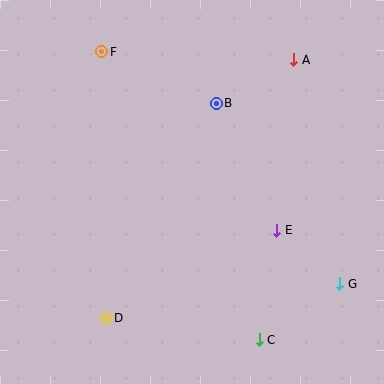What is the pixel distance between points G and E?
The distance between G and E is 83 pixels.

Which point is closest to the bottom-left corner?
Point D is closest to the bottom-left corner.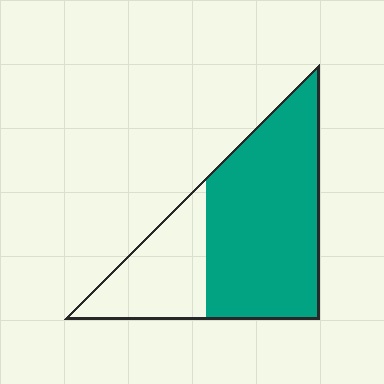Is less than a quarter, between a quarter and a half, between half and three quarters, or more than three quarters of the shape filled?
Between half and three quarters.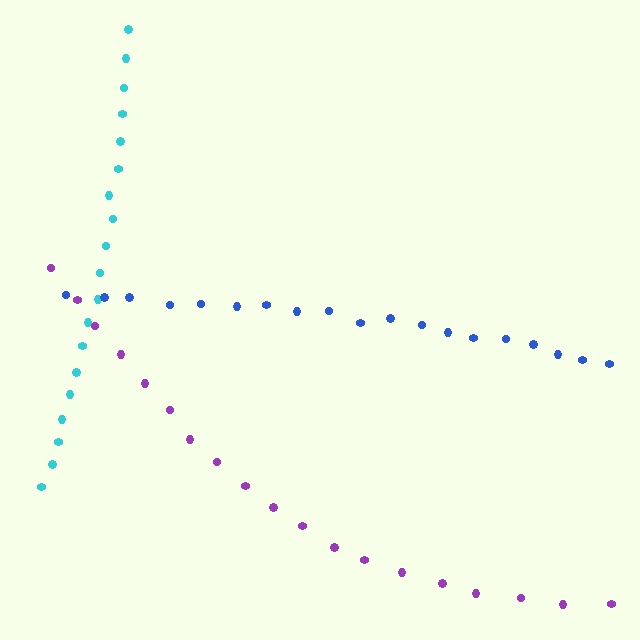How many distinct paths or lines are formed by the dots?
There are 3 distinct paths.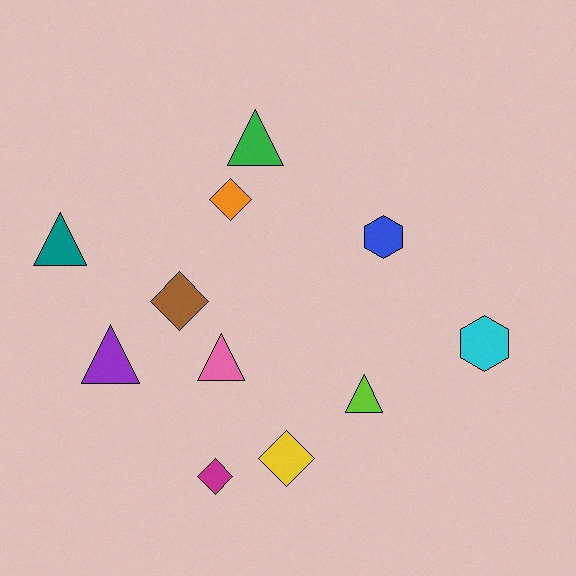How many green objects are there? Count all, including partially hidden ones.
There is 1 green object.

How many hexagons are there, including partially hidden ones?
There are 2 hexagons.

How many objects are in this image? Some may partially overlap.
There are 11 objects.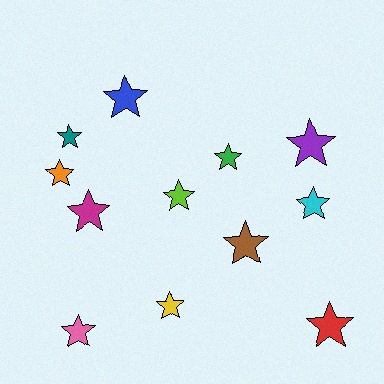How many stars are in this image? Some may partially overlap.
There are 12 stars.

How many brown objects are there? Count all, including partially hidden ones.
There is 1 brown object.